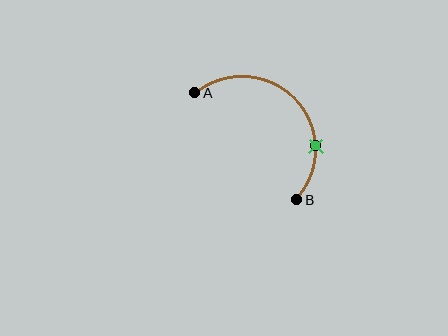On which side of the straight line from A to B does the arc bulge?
The arc bulges above and to the right of the straight line connecting A and B.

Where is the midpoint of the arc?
The arc midpoint is the point on the curve farthest from the straight line joining A and B. It sits above and to the right of that line.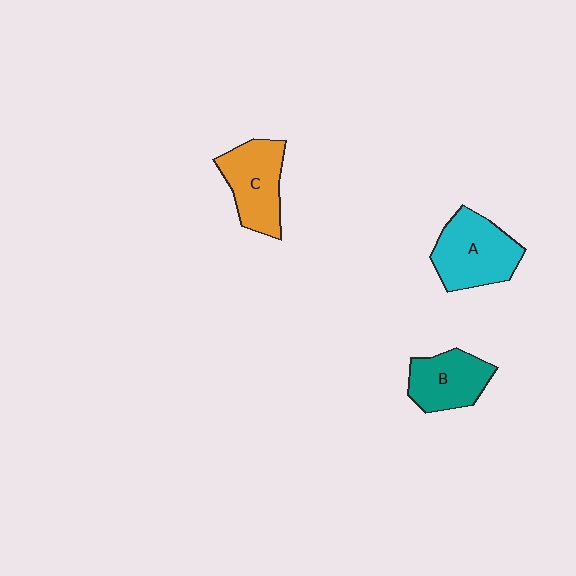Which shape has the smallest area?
Shape B (teal).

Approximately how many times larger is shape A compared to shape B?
Approximately 1.3 times.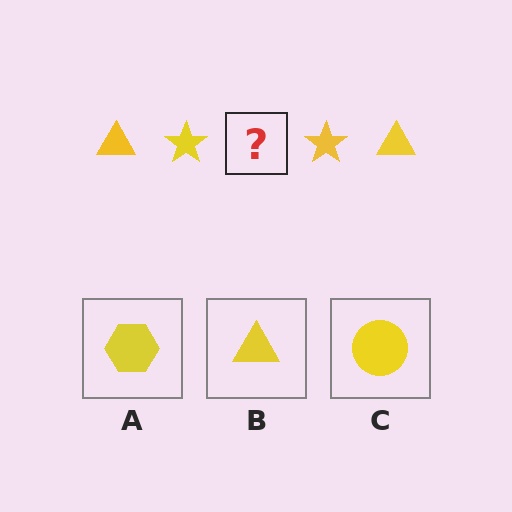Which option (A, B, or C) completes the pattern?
B.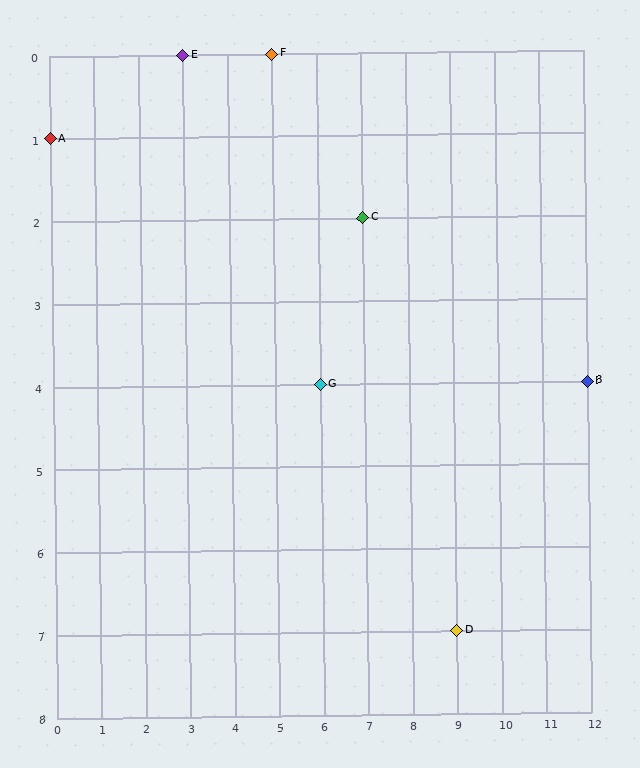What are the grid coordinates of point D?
Point D is at grid coordinates (9, 7).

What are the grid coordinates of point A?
Point A is at grid coordinates (0, 1).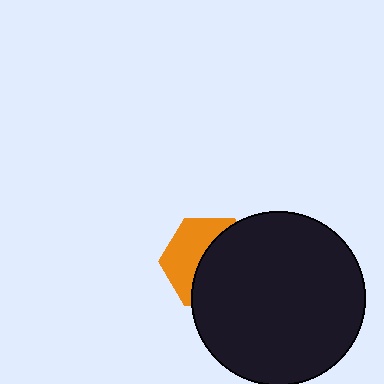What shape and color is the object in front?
The object in front is a black circle.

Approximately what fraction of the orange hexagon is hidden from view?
Roughly 56% of the orange hexagon is hidden behind the black circle.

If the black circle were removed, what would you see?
You would see the complete orange hexagon.